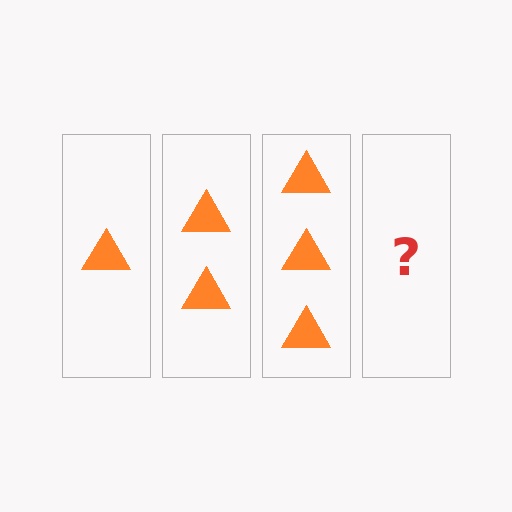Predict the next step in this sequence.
The next step is 4 triangles.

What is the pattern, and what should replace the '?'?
The pattern is that each step adds one more triangle. The '?' should be 4 triangles.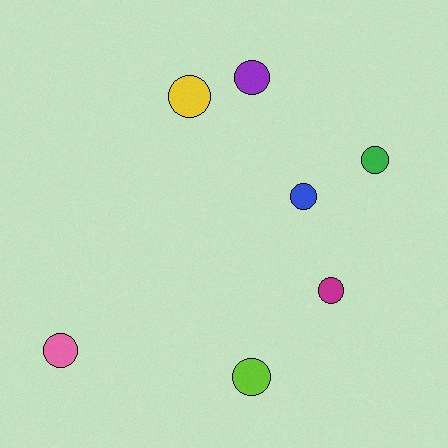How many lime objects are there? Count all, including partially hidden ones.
There is 1 lime object.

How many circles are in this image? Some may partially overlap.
There are 7 circles.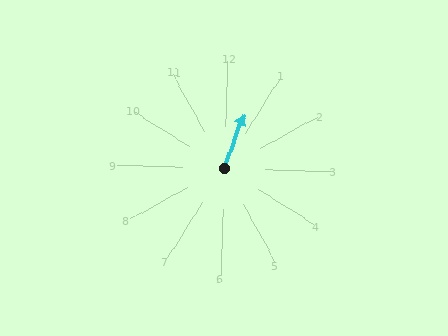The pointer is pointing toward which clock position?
Roughly 1 o'clock.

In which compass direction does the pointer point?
North.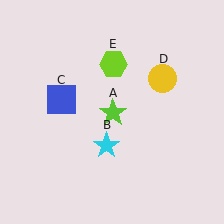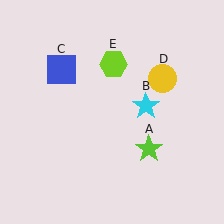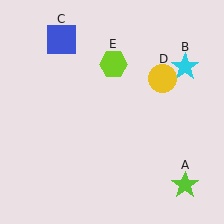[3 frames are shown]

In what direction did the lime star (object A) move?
The lime star (object A) moved down and to the right.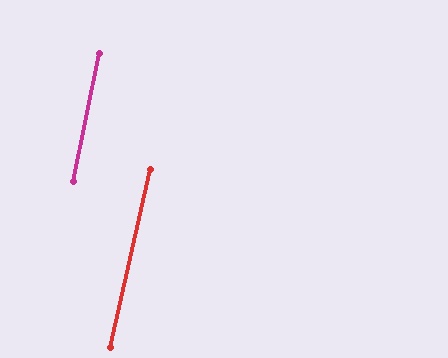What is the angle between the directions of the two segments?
Approximately 1 degree.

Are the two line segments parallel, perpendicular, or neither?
Parallel — their directions differ by only 0.8°.